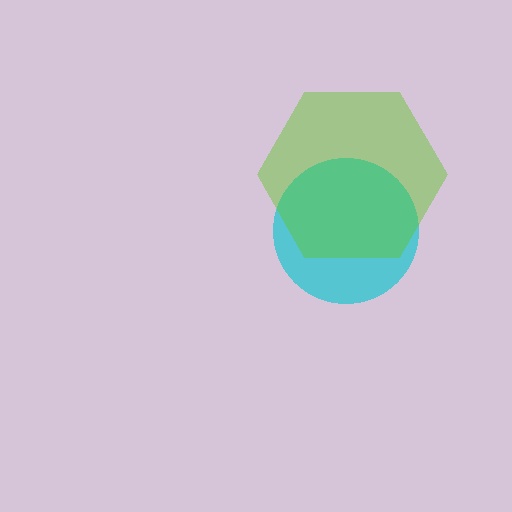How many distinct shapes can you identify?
There are 2 distinct shapes: a cyan circle, a lime hexagon.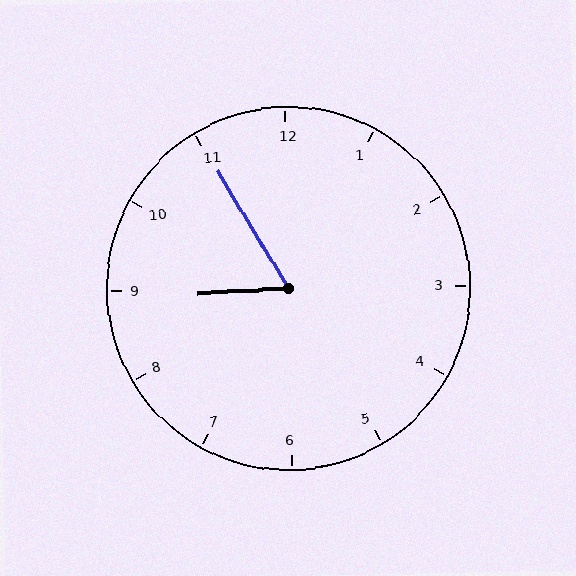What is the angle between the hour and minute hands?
Approximately 62 degrees.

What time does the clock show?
8:55.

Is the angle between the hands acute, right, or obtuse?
It is acute.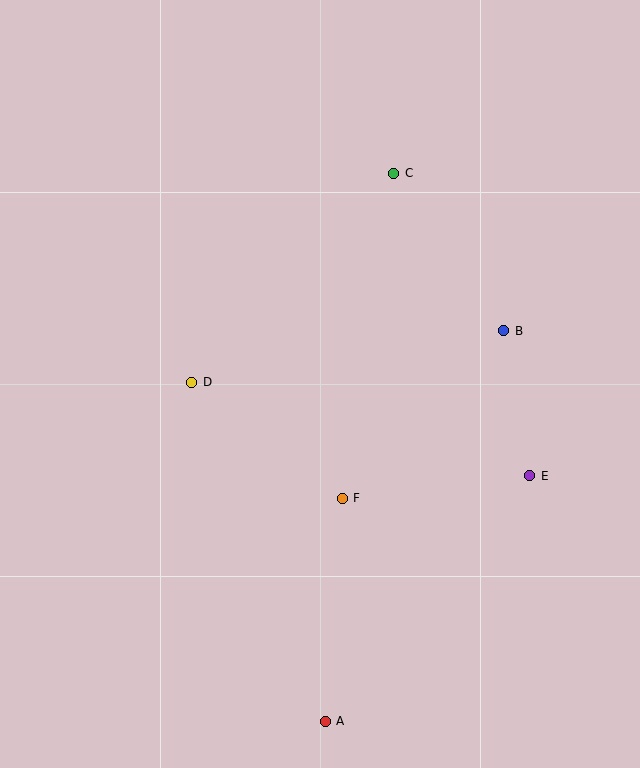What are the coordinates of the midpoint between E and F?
The midpoint between E and F is at (436, 487).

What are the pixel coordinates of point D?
Point D is at (192, 382).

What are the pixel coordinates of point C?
Point C is at (394, 173).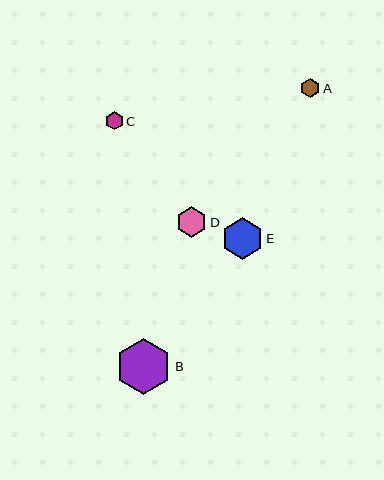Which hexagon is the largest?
Hexagon B is the largest with a size of approximately 56 pixels.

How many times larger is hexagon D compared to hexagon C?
Hexagon D is approximately 1.7 times the size of hexagon C.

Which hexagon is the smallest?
Hexagon C is the smallest with a size of approximately 18 pixels.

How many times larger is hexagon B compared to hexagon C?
Hexagon B is approximately 3.2 times the size of hexagon C.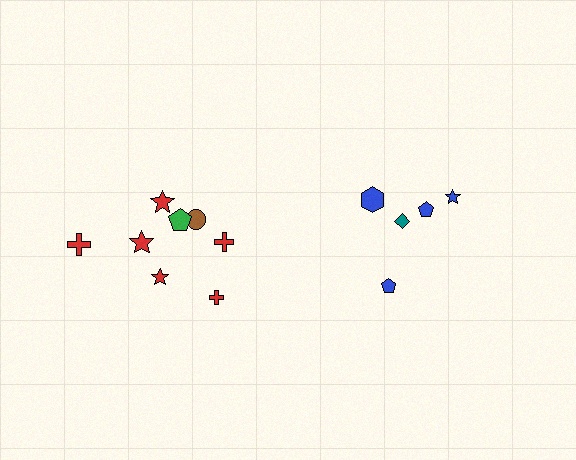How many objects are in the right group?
There are 5 objects.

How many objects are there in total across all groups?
There are 13 objects.